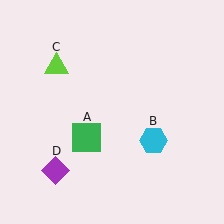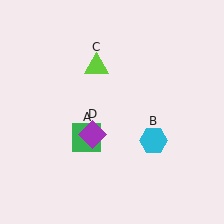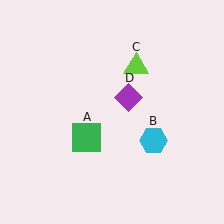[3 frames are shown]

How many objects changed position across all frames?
2 objects changed position: lime triangle (object C), purple diamond (object D).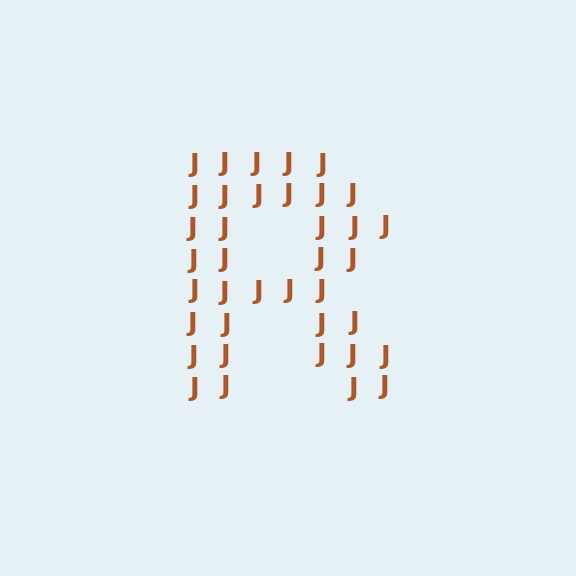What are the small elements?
The small elements are letter J's.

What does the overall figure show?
The overall figure shows the letter R.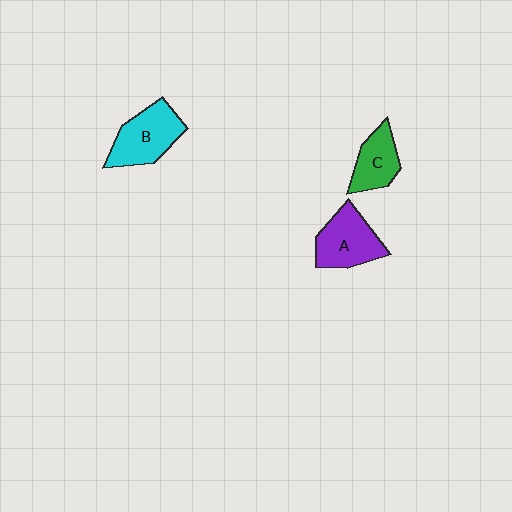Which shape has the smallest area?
Shape C (green).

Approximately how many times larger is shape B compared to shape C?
Approximately 1.4 times.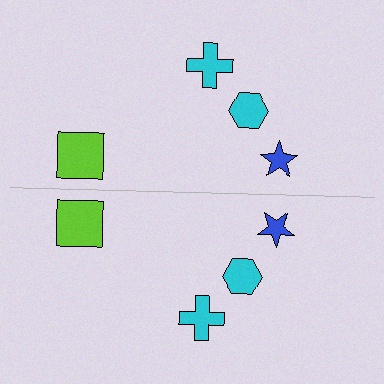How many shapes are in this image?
There are 8 shapes in this image.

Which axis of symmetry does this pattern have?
The pattern has a horizontal axis of symmetry running through the center of the image.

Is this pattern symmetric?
Yes, this pattern has bilateral (reflection) symmetry.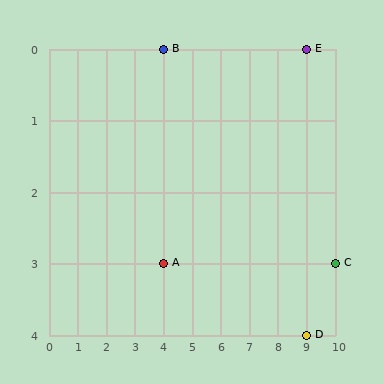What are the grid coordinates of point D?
Point D is at grid coordinates (9, 4).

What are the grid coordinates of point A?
Point A is at grid coordinates (4, 3).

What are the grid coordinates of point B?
Point B is at grid coordinates (4, 0).